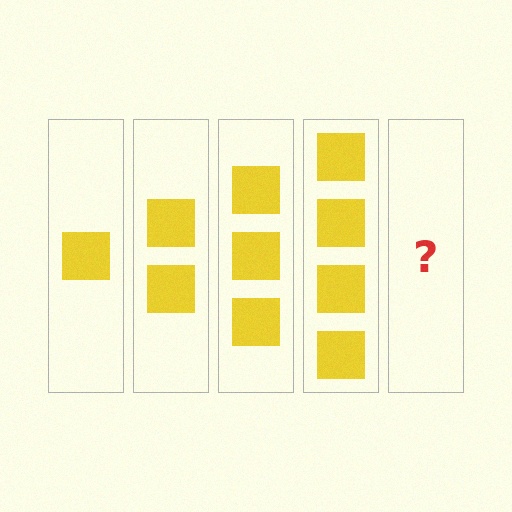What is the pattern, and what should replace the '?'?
The pattern is that each step adds one more square. The '?' should be 5 squares.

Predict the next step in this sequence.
The next step is 5 squares.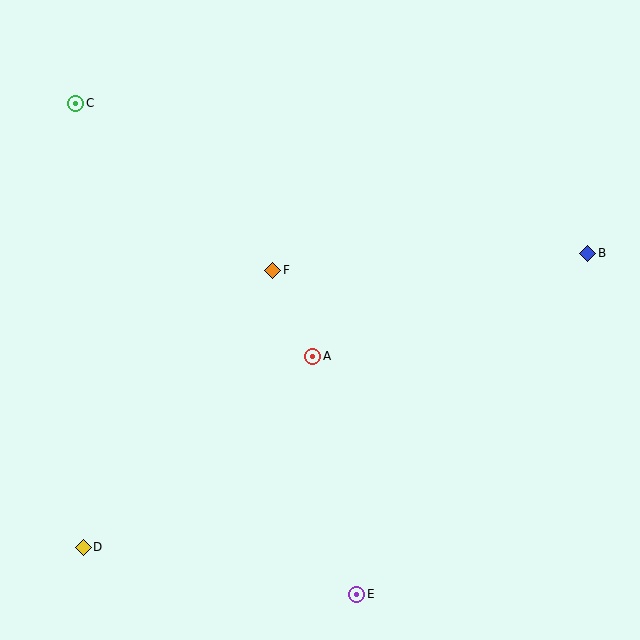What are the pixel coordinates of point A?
Point A is at (313, 356).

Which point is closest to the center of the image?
Point A at (313, 356) is closest to the center.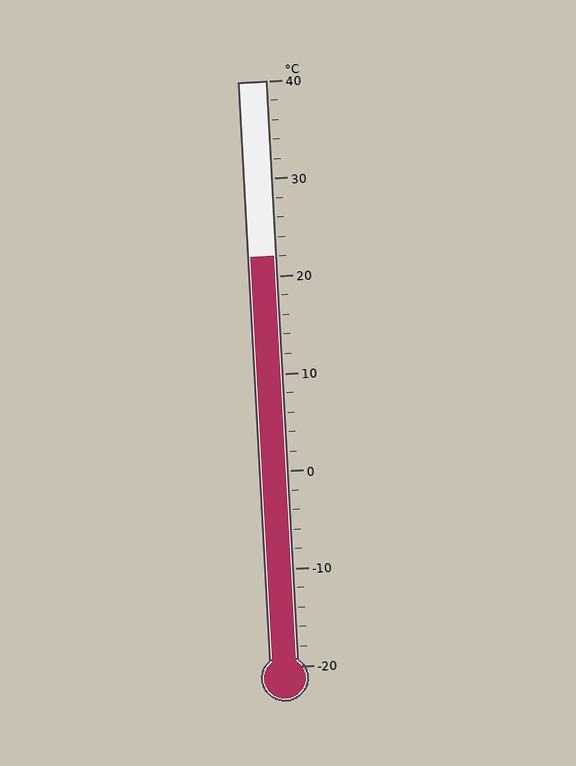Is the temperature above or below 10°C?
The temperature is above 10°C.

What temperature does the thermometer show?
The thermometer shows approximately 22°C.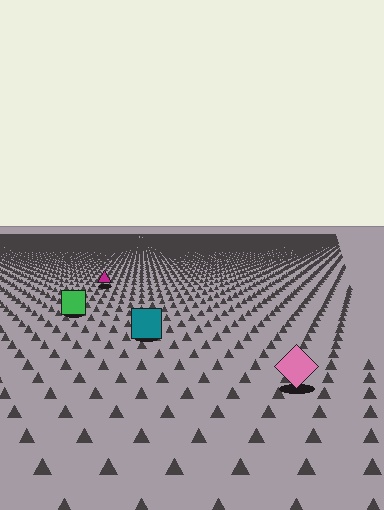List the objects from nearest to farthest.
From nearest to farthest: the pink diamond, the teal square, the green square, the magenta triangle.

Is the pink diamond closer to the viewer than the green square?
Yes. The pink diamond is closer — you can tell from the texture gradient: the ground texture is coarser near it.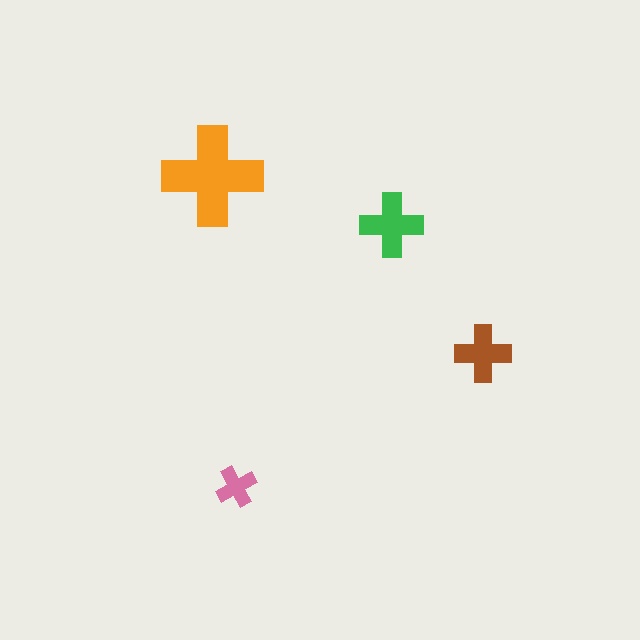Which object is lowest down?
The pink cross is bottommost.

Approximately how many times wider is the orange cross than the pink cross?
About 2.5 times wider.